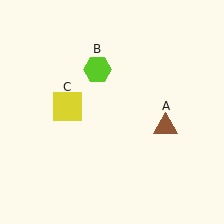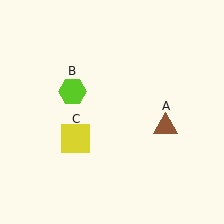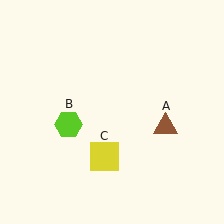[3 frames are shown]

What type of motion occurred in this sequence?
The lime hexagon (object B), yellow square (object C) rotated counterclockwise around the center of the scene.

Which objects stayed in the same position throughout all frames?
Brown triangle (object A) remained stationary.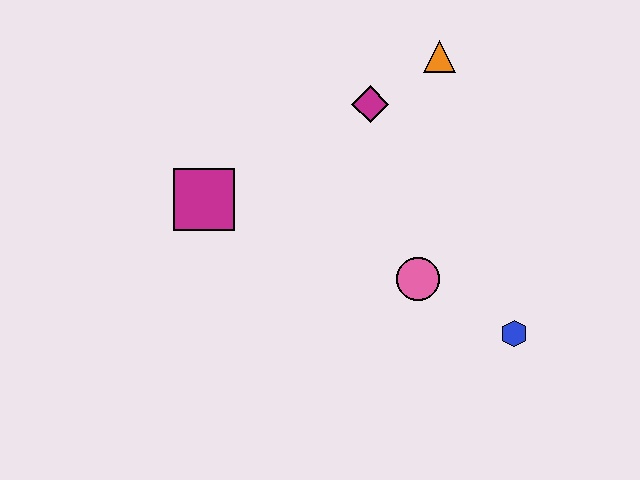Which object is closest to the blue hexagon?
The pink circle is closest to the blue hexagon.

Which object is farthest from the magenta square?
The blue hexagon is farthest from the magenta square.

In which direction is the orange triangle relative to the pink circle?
The orange triangle is above the pink circle.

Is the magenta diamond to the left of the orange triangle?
Yes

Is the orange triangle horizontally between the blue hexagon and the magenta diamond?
Yes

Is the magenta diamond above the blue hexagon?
Yes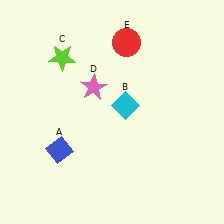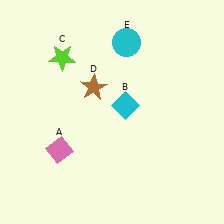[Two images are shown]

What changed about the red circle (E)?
In Image 1, E is red. In Image 2, it changed to cyan.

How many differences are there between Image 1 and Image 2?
There are 3 differences between the two images.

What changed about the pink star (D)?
In Image 1, D is pink. In Image 2, it changed to brown.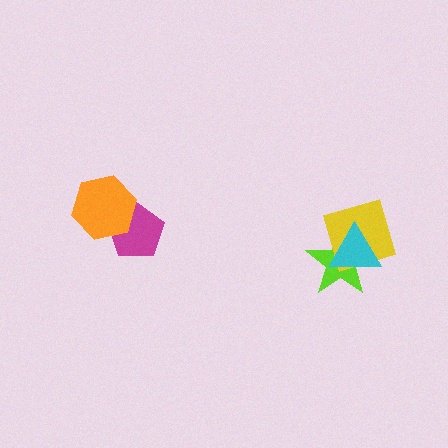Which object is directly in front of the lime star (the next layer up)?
The yellow square is directly in front of the lime star.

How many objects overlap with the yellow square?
2 objects overlap with the yellow square.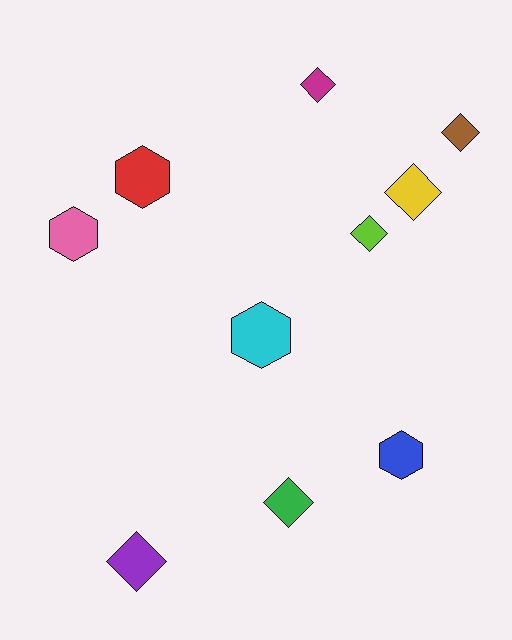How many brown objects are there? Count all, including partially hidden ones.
There is 1 brown object.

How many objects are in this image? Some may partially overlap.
There are 10 objects.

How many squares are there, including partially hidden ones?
There are no squares.